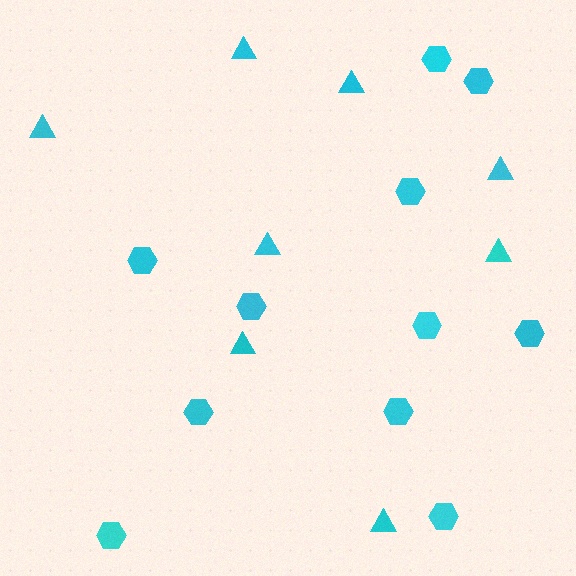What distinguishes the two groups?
There are 2 groups: one group of triangles (8) and one group of hexagons (11).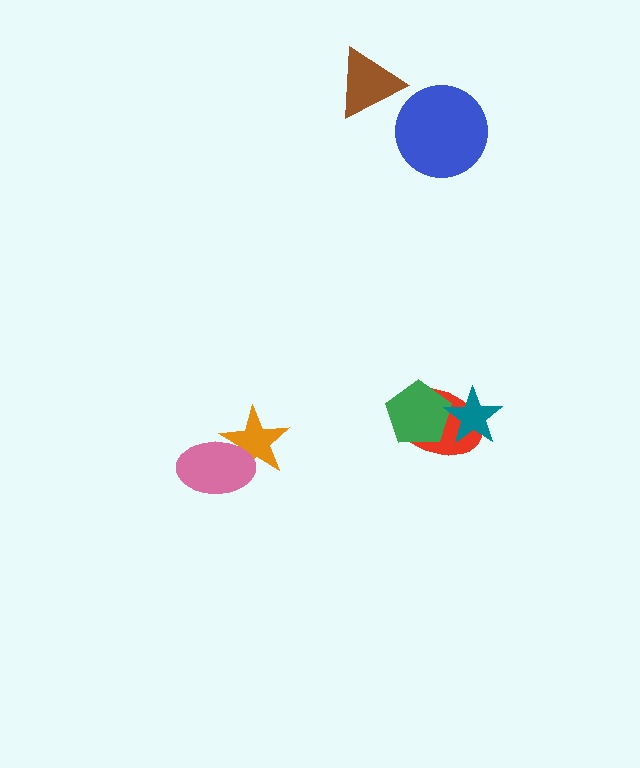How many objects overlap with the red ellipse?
2 objects overlap with the red ellipse.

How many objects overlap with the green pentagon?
2 objects overlap with the green pentagon.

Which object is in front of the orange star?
The pink ellipse is in front of the orange star.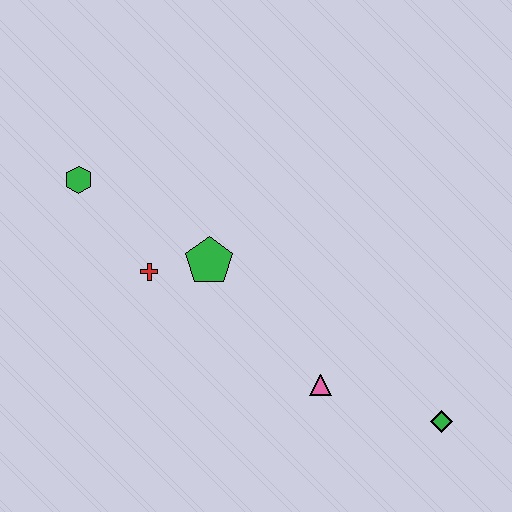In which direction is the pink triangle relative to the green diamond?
The pink triangle is to the left of the green diamond.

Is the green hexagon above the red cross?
Yes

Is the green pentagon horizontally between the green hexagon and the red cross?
No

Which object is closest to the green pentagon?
The red cross is closest to the green pentagon.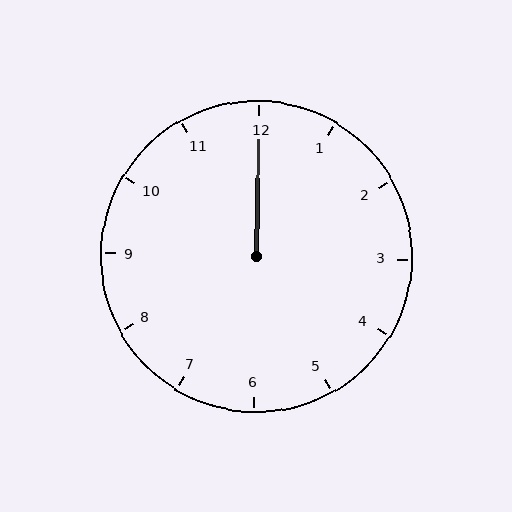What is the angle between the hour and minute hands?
Approximately 0 degrees.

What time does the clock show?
12:00.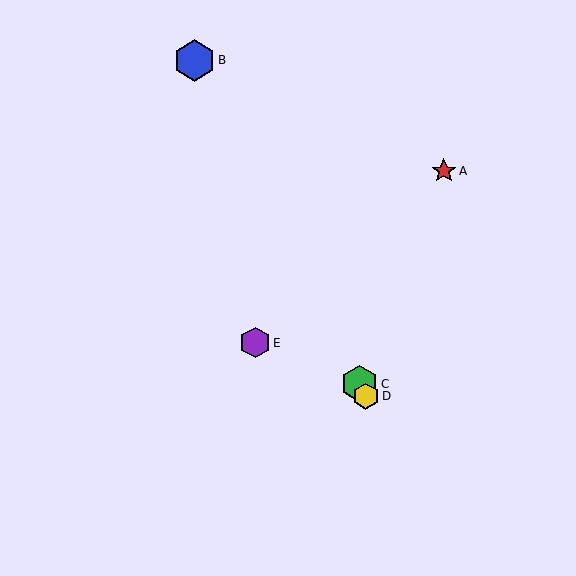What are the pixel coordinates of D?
Object D is at (366, 396).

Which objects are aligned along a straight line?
Objects B, C, D are aligned along a straight line.